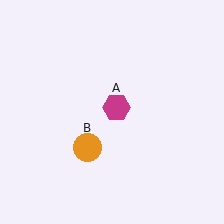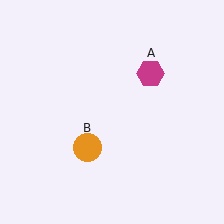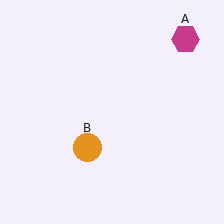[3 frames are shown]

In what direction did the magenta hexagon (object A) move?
The magenta hexagon (object A) moved up and to the right.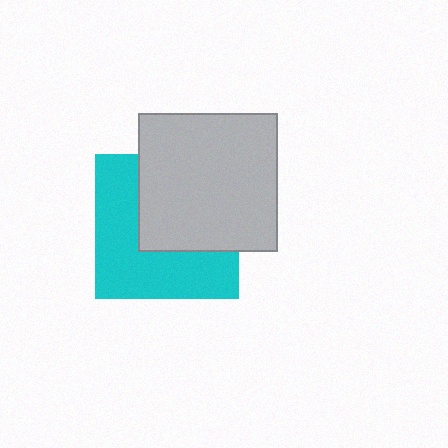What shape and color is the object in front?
The object in front is a light gray rectangle.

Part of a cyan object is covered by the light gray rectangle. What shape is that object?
It is a square.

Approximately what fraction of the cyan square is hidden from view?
Roughly 48% of the cyan square is hidden behind the light gray rectangle.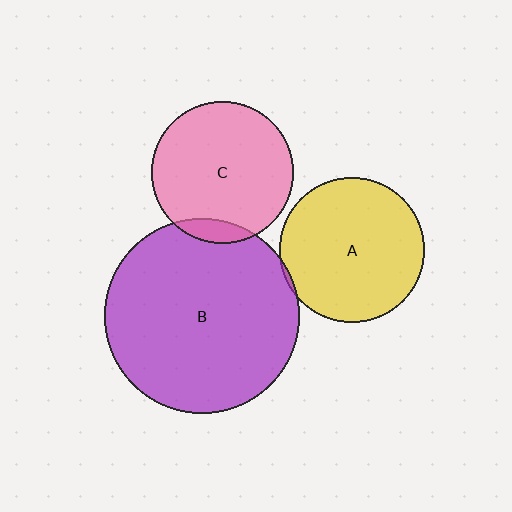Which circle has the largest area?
Circle B (purple).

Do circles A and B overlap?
Yes.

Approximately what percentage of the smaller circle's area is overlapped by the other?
Approximately 5%.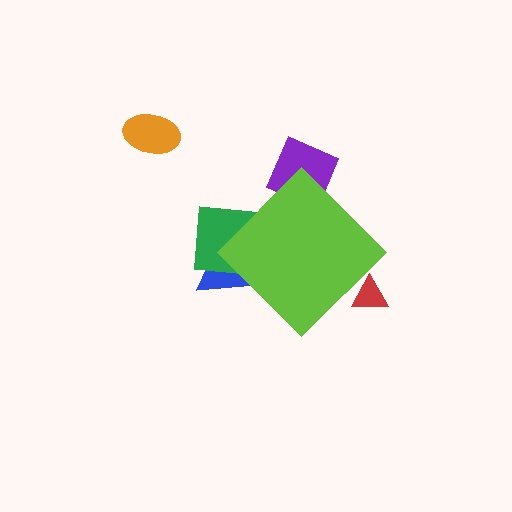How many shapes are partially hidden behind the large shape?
4 shapes are partially hidden.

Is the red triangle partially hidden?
Yes, the red triangle is partially hidden behind the lime diamond.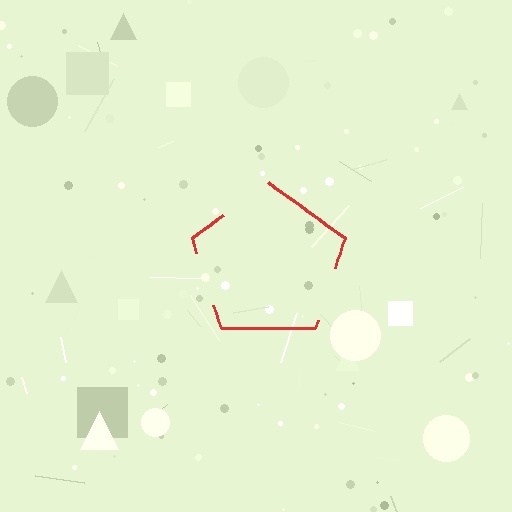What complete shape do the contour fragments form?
The contour fragments form a pentagon.